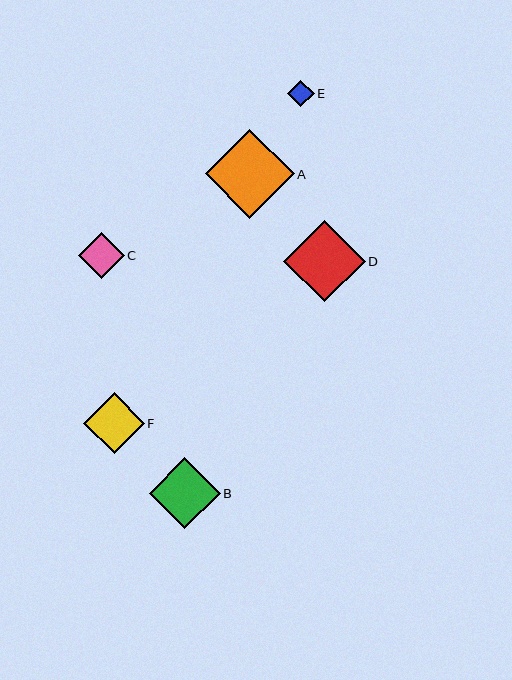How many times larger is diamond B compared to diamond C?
Diamond B is approximately 1.6 times the size of diamond C.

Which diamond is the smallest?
Diamond E is the smallest with a size of approximately 26 pixels.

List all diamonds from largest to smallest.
From largest to smallest: A, D, B, F, C, E.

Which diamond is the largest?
Diamond A is the largest with a size of approximately 89 pixels.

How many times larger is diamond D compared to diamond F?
Diamond D is approximately 1.3 times the size of diamond F.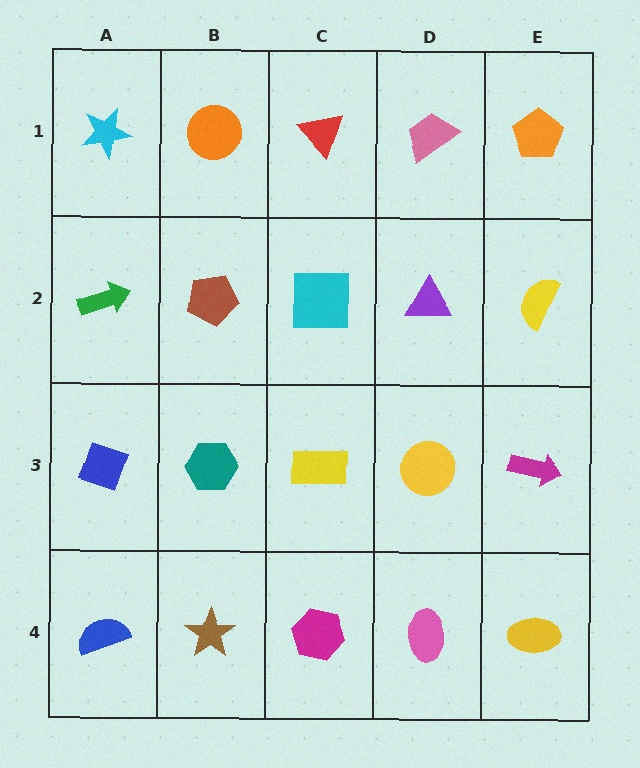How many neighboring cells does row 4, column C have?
3.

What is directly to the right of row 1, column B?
A red triangle.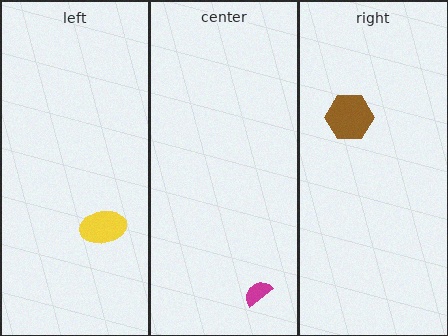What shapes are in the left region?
The yellow ellipse.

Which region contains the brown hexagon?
The right region.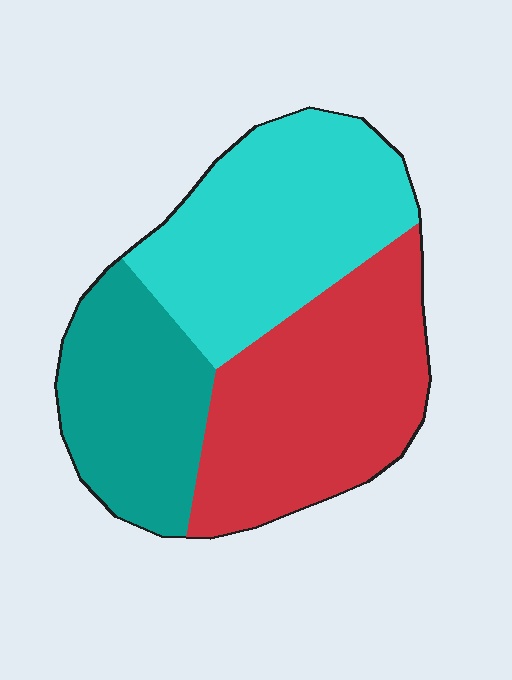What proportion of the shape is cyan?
Cyan covers about 35% of the shape.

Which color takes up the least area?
Teal, at roughly 25%.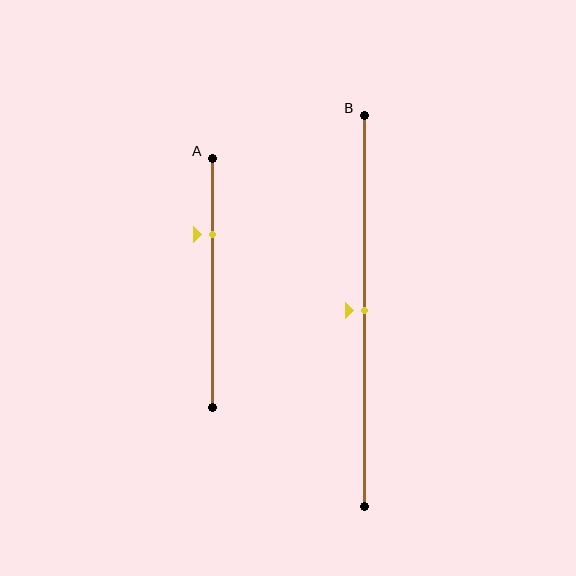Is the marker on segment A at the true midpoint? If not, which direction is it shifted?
No, the marker on segment A is shifted upward by about 19% of the segment length.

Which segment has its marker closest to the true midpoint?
Segment B has its marker closest to the true midpoint.